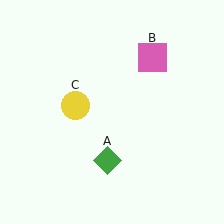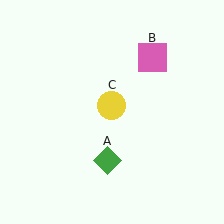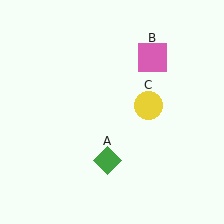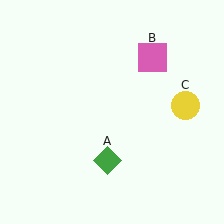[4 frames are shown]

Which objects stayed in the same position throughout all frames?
Green diamond (object A) and pink square (object B) remained stationary.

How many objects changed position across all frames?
1 object changed position: yellow circle (object C).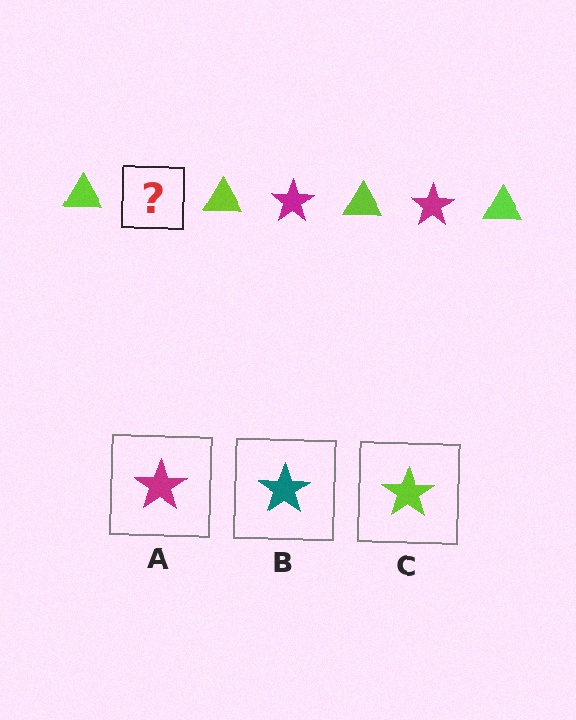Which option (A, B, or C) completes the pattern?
A.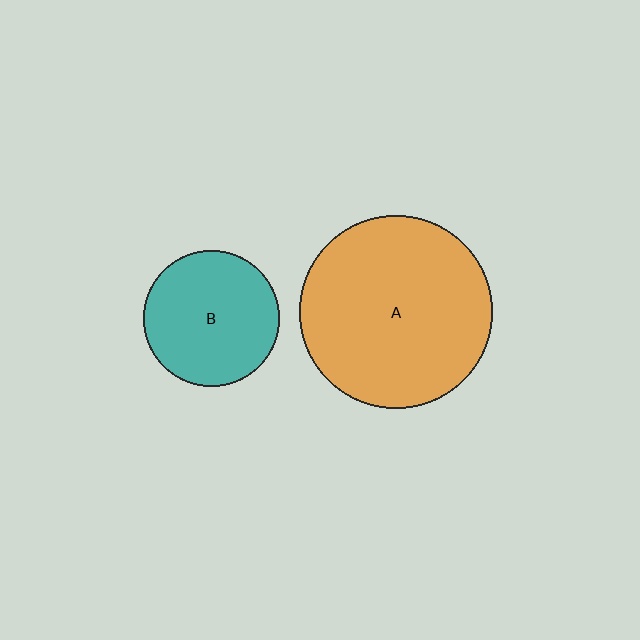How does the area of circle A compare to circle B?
Approximately 2.0 times.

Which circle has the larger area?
Circle A (orange).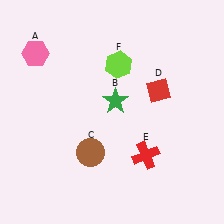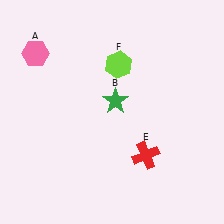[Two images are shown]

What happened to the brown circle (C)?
The brown circle (C) was removed in Image 2. It was in the bottom-left area of Image 1.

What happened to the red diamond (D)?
The red diamond (D) was removed in Image 2. It was in the top-right area of Image 1.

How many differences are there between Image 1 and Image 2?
There are 2 differences between the two images.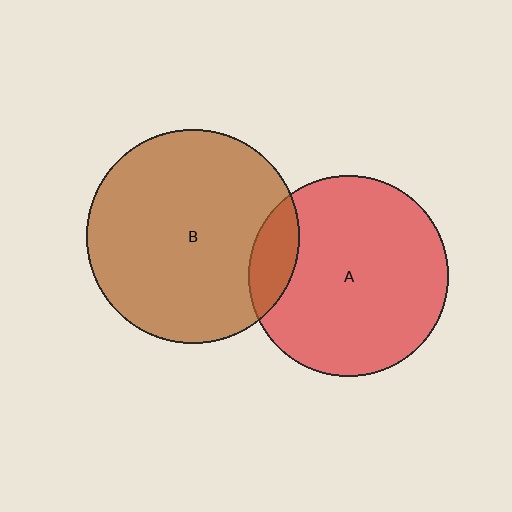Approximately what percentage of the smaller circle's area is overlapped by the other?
Approximately 15%.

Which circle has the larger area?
Circle B (brown).